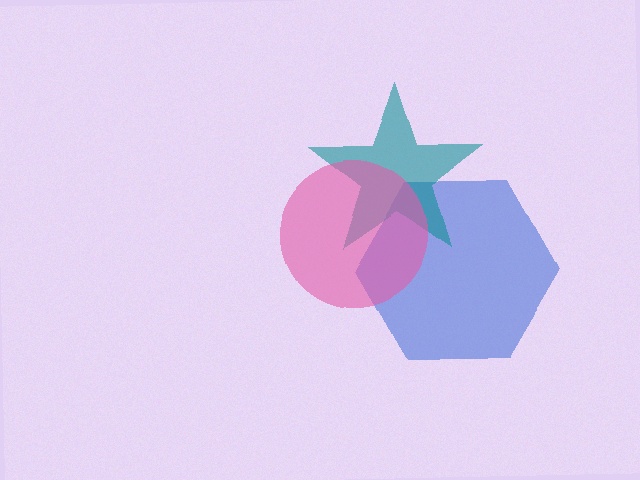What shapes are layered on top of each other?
The layered shapes are: a blue hexagon, a teal star, a pink circle.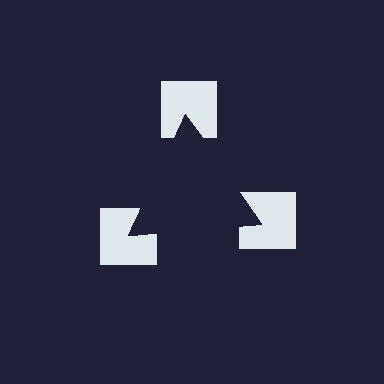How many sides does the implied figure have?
3 sides.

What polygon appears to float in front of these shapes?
An illusory triangle — its edges are inferred from the aligned wedge cuts in the notched squares, not physically drawn.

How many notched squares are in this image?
There are 3 — one at each vertex of the illusory triangle.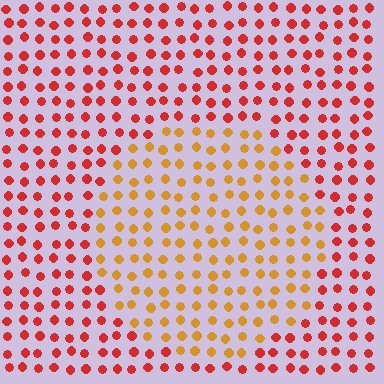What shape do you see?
I see a circle.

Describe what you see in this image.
The image is filled with small red elements in a uniform arrangement. A circle-shaped region is visible where the elements are tinted to a slightly different hue, forming a subtle color boundary.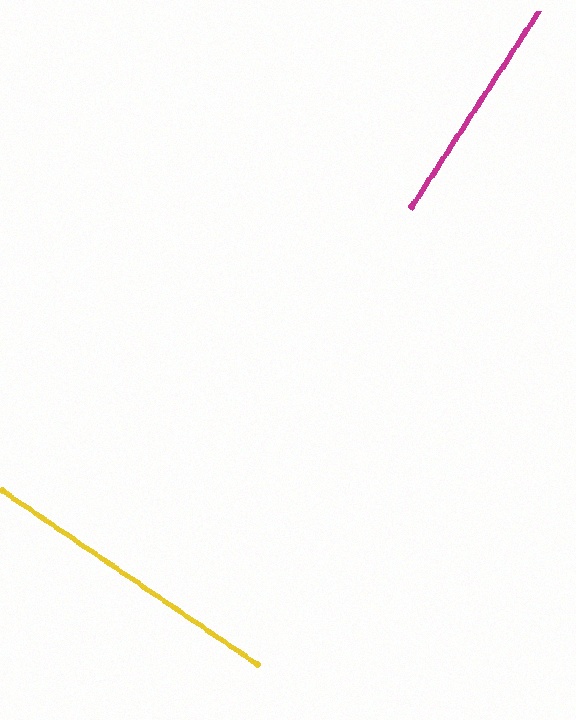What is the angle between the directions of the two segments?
Approximately 89 degrees.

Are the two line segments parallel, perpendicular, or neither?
Perpendicular — they meet at approximately 89°.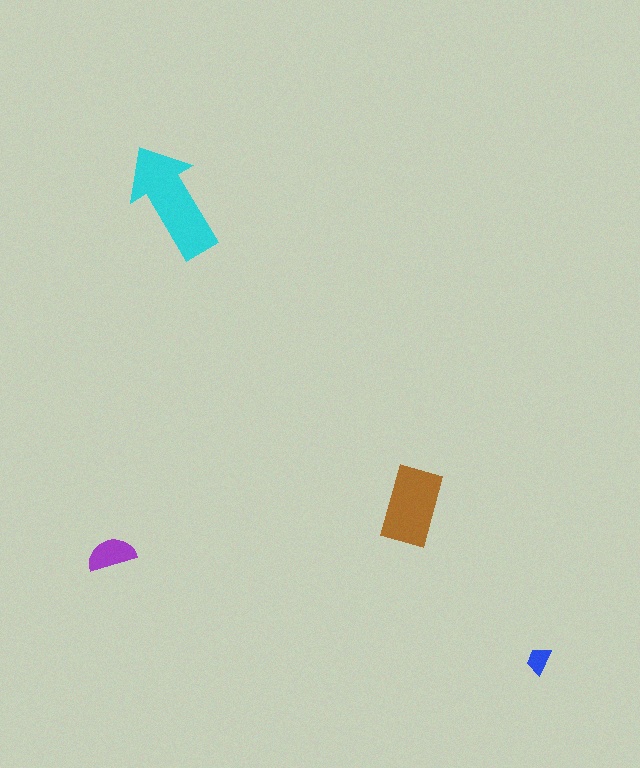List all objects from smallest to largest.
The blue trapezoid, the purple semicircle, the brown rectangle, the cyan arrow.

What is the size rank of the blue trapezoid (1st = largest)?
4th.